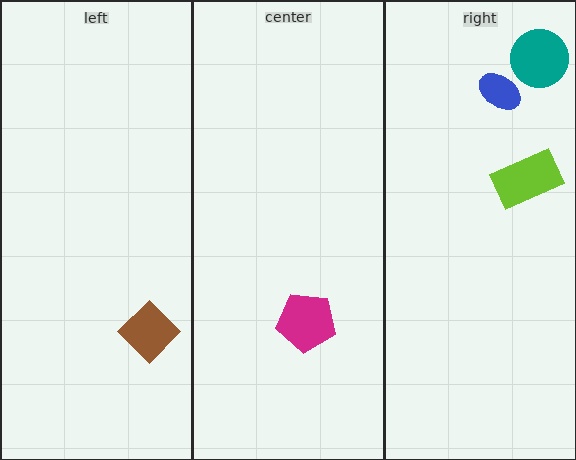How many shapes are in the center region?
1.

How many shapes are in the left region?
1.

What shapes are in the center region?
The magenta pentagon.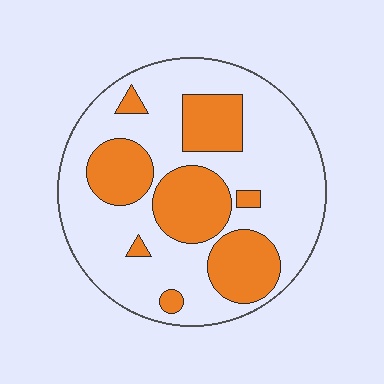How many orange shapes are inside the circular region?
8.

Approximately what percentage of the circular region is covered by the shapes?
Approximately 30%.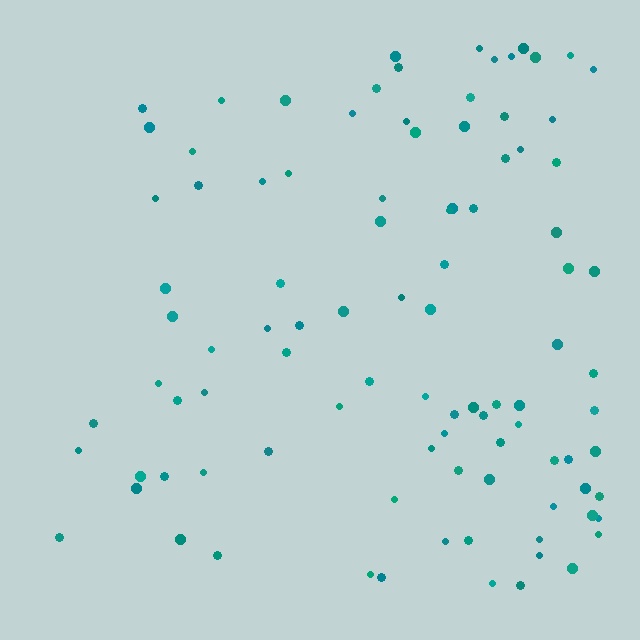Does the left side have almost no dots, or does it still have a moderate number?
Still a moderate number, just noticeably fewer than the right.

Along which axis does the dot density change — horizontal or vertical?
Horizontal.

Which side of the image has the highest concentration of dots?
The right.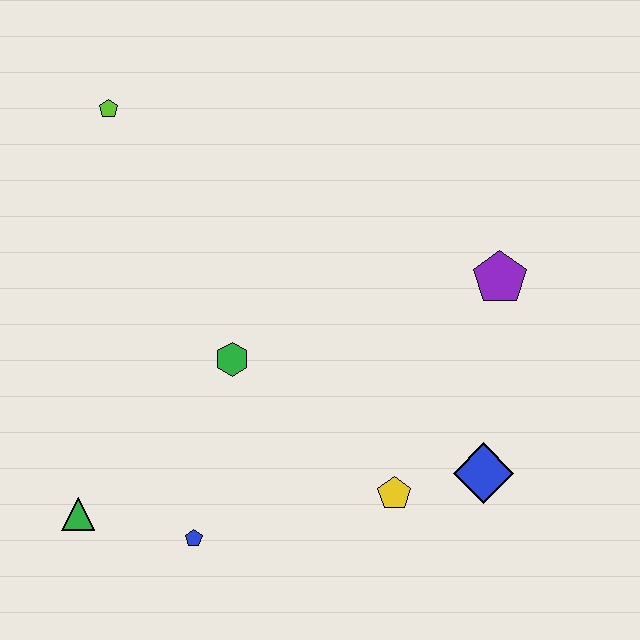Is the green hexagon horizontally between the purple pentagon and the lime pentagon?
Yes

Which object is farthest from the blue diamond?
The lime pentagon is farthest from the blue diamond.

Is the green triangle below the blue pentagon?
No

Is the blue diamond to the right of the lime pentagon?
Yes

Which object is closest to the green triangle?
The blue pentagon is closest to the green triangle.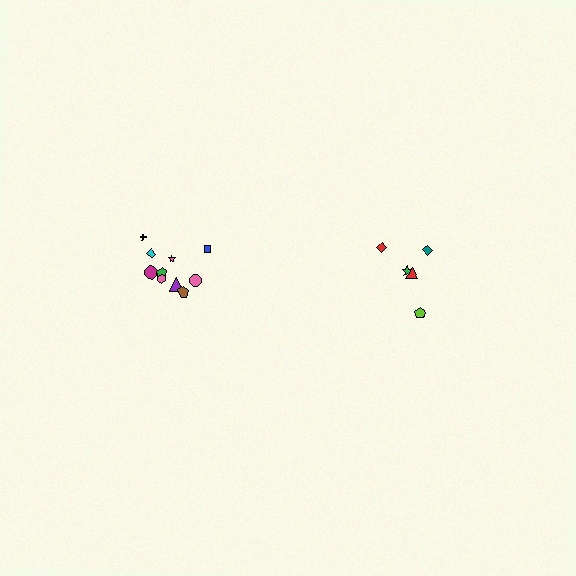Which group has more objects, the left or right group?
The left group.